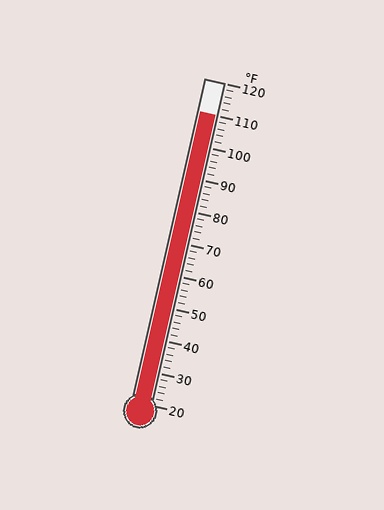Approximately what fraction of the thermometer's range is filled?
The thermometer is filled to approximately 90% of its range.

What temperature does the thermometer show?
The thermometer shows approximately 110°F.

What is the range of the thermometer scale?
The thermometer scale ranges from 20°F to 120°F.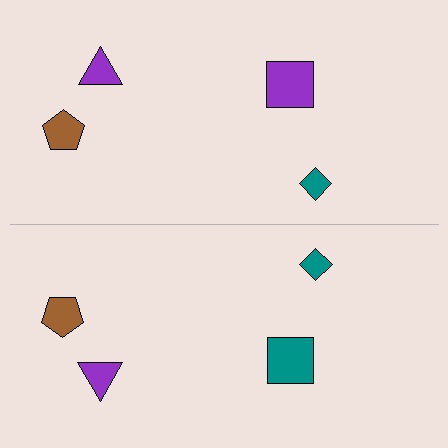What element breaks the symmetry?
The teal square on the bottom side breaks the symmetry — its mirror counterpart is purple.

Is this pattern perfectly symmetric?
No, the pattern is not perfectly symmetric. The teal square on the bottom side breaks the symmetry — its mirror counterpart is purple.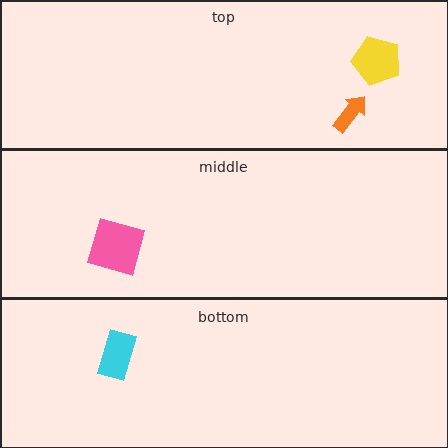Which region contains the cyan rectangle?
The bottom region.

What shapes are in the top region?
The orange arrow, the yellow pentagon.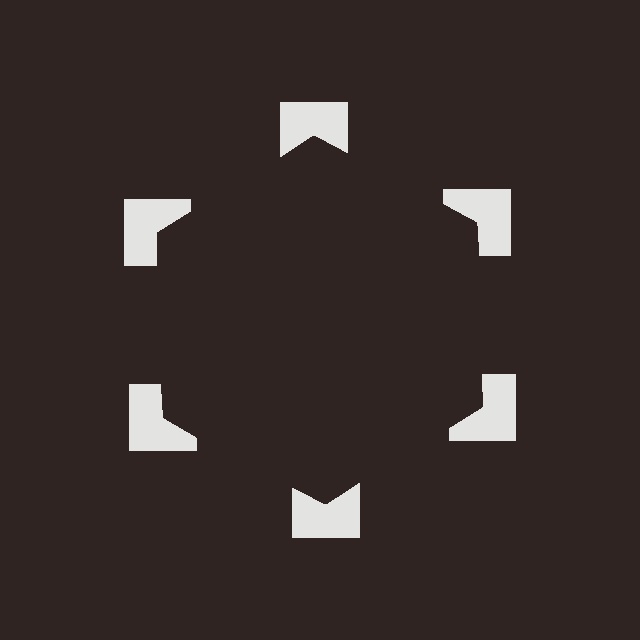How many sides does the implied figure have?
6 sides.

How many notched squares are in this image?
There are 6 — one at each vertex of the illusory hexagon.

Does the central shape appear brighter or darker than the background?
It typically appears slightly darker than the background, even though no actual brightness change is drawn.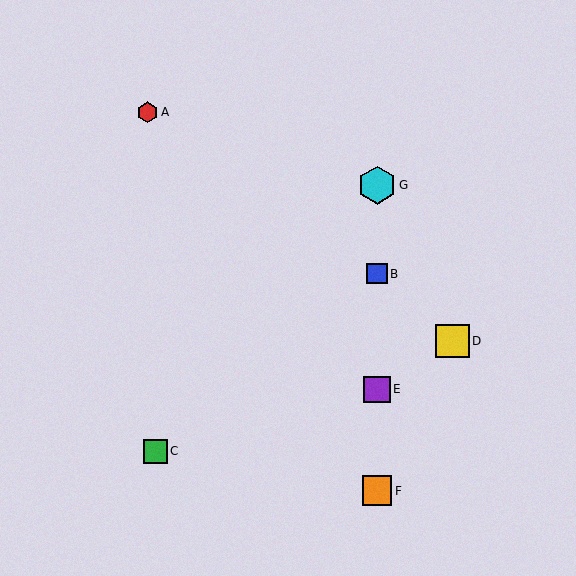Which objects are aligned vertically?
Objects B, E, F, G are aligned vertically.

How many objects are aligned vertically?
4 objects (B, E, F, G) are aligned vertically.